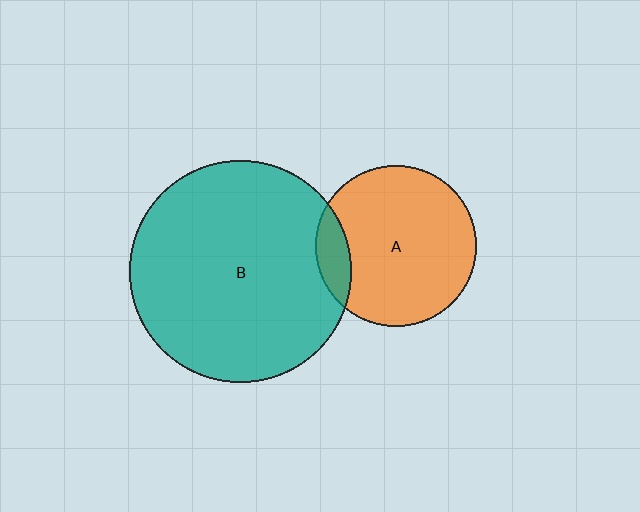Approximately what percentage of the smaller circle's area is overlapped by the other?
Approximately 10%.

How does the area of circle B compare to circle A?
Approximately 1.9 times.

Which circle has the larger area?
Circle B (teal).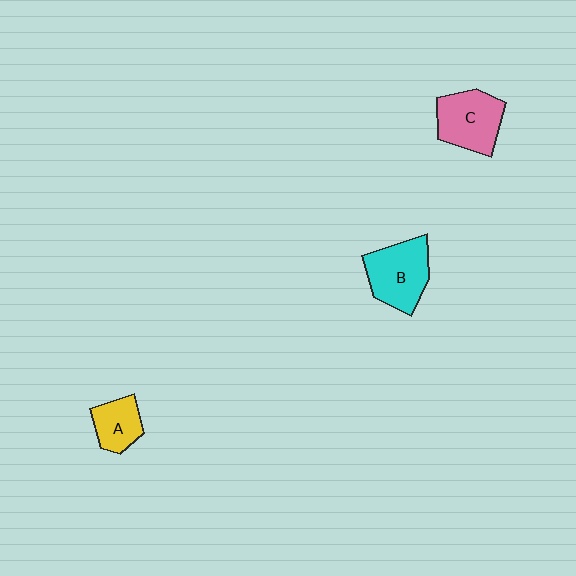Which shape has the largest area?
Shape B (cyan).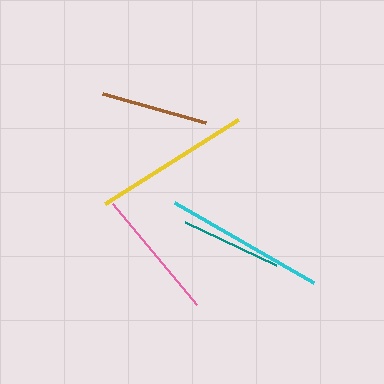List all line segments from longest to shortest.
From longest to shortest: cyan, yellow, pink, brown, teal.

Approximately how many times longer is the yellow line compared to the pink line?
The yellow line is approximately 1.2 times the length of the pink line.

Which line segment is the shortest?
The teal line is the shortest at approximately 100 pixels.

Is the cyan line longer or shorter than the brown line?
The cyan line is longer than the brown line.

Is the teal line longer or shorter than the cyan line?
The cyan line is longer than the teal line.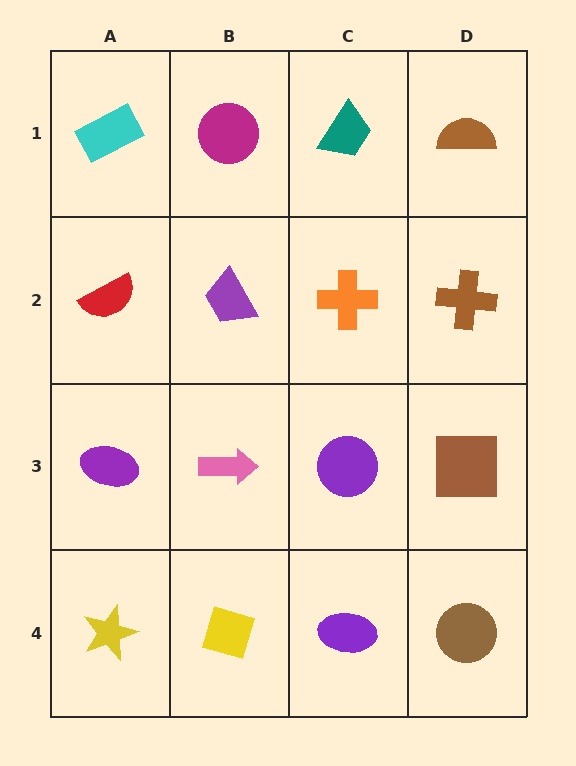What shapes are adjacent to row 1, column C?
An orange cross (row 2, column C), a magenta circle (row 1, column B), a brown semicircle (row 1, column D).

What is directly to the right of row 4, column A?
A yellow diamond.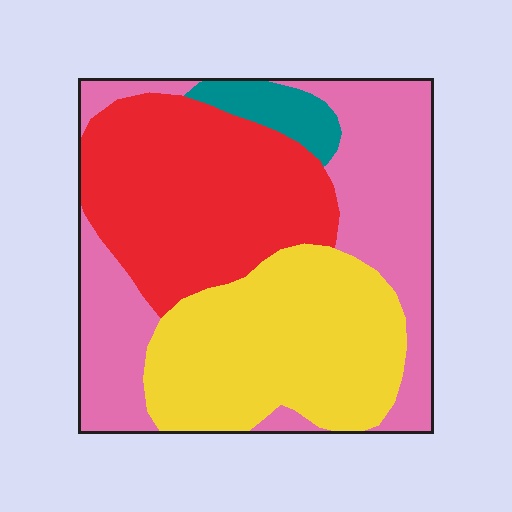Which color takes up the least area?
Teal, at roughly 5%.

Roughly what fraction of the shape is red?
Red covers roughly 30% of the shape.